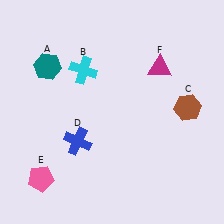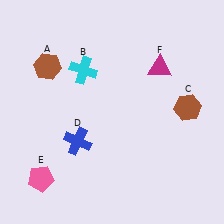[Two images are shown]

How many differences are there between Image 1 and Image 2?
There is 1 difference between the two images.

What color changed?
The hexagon (A) changed from teal in Image 1 to brown in Image 2.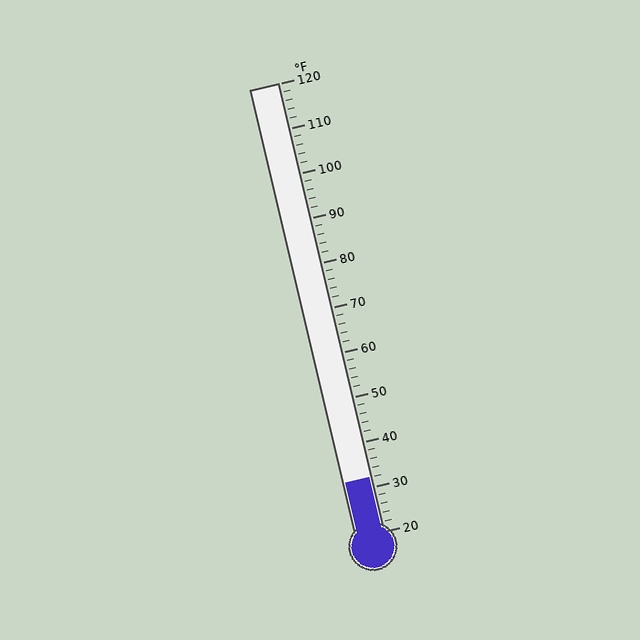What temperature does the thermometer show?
The thermometer shows approximately 32°F.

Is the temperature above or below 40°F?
The temperature is below 40°F.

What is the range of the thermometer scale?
The thermometer scale ranges from 20°F to 120°F.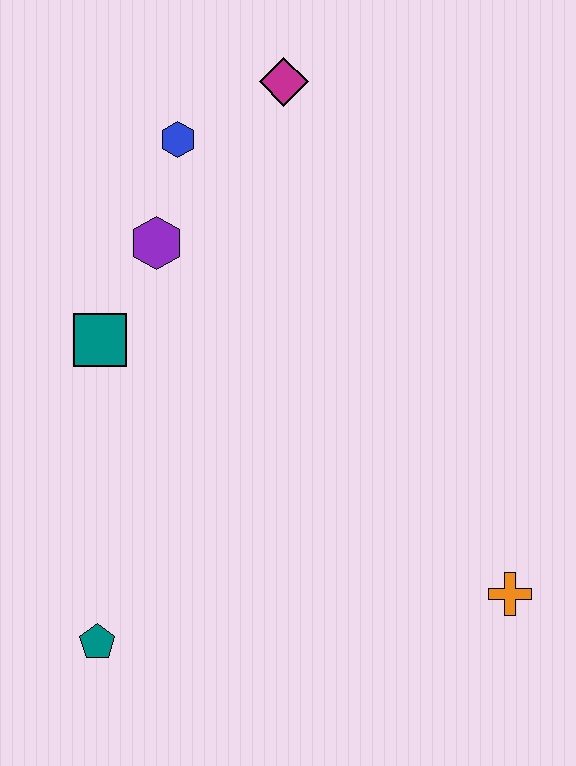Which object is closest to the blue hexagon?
The purple hexagon is closest to the blue hexagon.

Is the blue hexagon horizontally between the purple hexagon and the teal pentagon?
No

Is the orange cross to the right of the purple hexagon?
Yes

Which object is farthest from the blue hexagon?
The orange cross is farthest from the blue hexagon.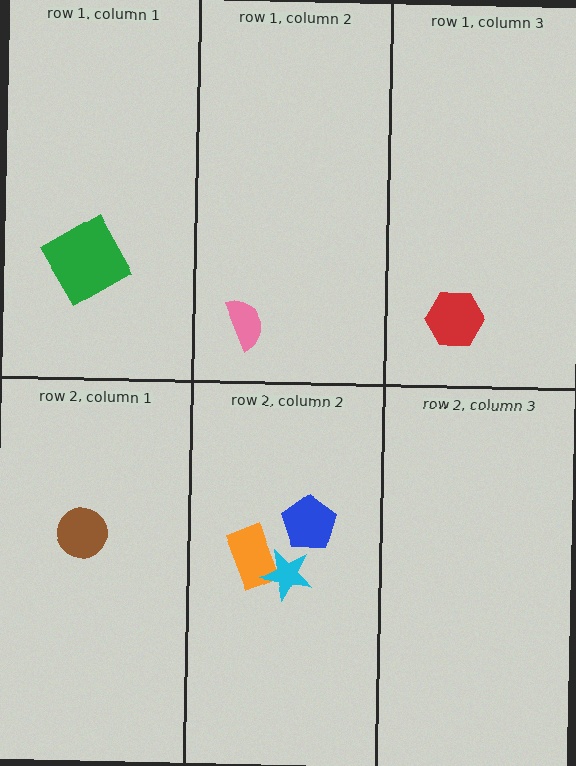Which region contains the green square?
The row 1, column 1 region.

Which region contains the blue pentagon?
The row 2, column 2 region.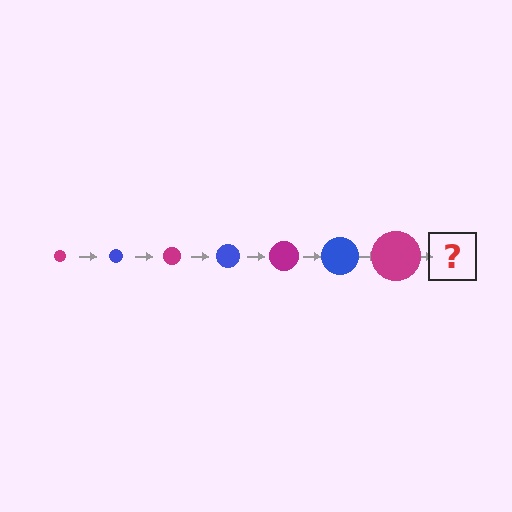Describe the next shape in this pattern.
It should be a blue circle, larger than the previous one.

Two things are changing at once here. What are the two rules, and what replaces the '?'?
The two rules are that the circle grows larger each step and the color cycles through magenta and blue. The '?' should be a blue circle, larger than the previous one.